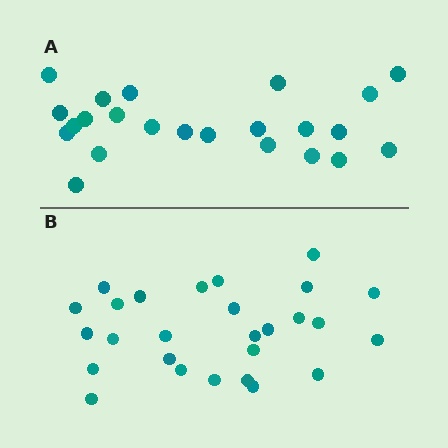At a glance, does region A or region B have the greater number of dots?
Region B (the bottom region) has more dots.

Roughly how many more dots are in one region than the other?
Region B has about 4 more dots than region A.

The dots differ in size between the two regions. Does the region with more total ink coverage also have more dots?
No. Region A has more total ink coverage because its dots are larger, but region B actually contains more individual dots. Total area can be misleading — the number of items is what matters here.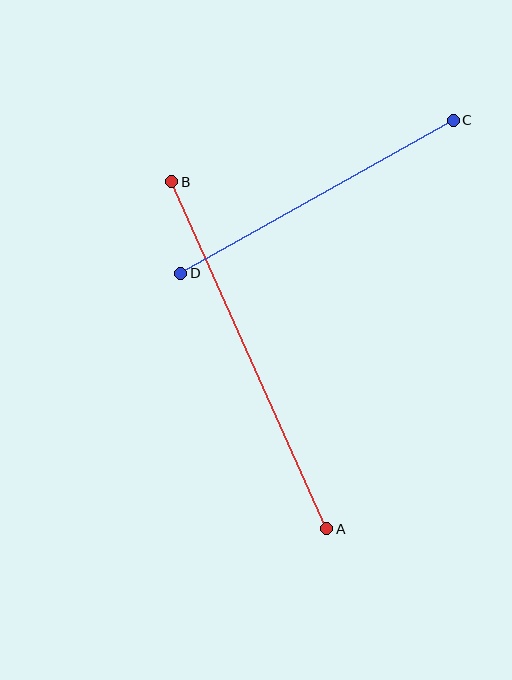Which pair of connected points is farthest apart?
Points A and B are farthest apart.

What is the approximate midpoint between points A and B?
The midpoint is at approximately (249, 355) pixels.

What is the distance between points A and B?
The distance is approximately 380 pixels.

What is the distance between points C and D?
The distance is approximately 312 pixels.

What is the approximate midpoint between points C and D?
The midpoint is at approximately (317, 197) pixels.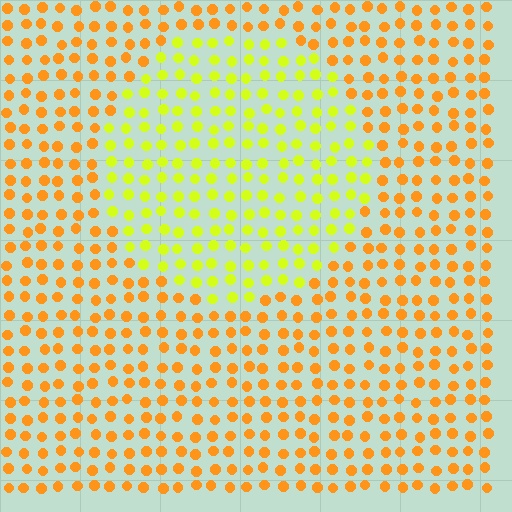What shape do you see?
I see a circle.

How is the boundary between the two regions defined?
The boundary is defined purely by a slight shift in hue (about 39 degrees). Spacing, size, and orientation are identical on both sides.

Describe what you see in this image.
The image is filled with small orange elements in a uniform arrangement. A circle-shaped region is visible where the elements are tinted to a slightly different hue, forming a subtle color boundary.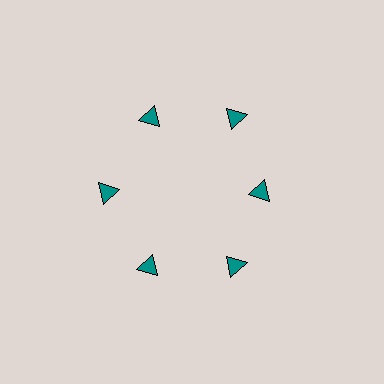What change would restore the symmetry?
The symmetry would be restored by moving it outward, back onto the ring so that all 6 triangles sit at equal angles and equal distance from the center.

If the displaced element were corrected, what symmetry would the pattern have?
It would have 6-fold rotational symmetry — the pattern would map onto itself every 60 degrees.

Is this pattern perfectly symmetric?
No. The 6 teal triangles are arranged in a ring, but one element near the 3 o'clock position is pulled inward toward the center, breaking the 6-fold rotational symmetry.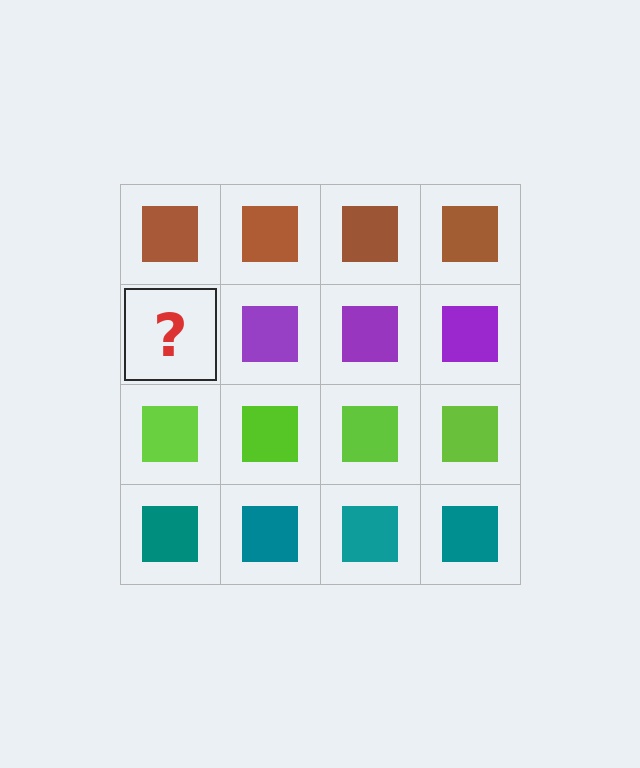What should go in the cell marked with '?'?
The missing cell should contain a purple square.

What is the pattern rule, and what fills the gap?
The rule is that each row has a consistent color. The gap should be filled with a purple square.